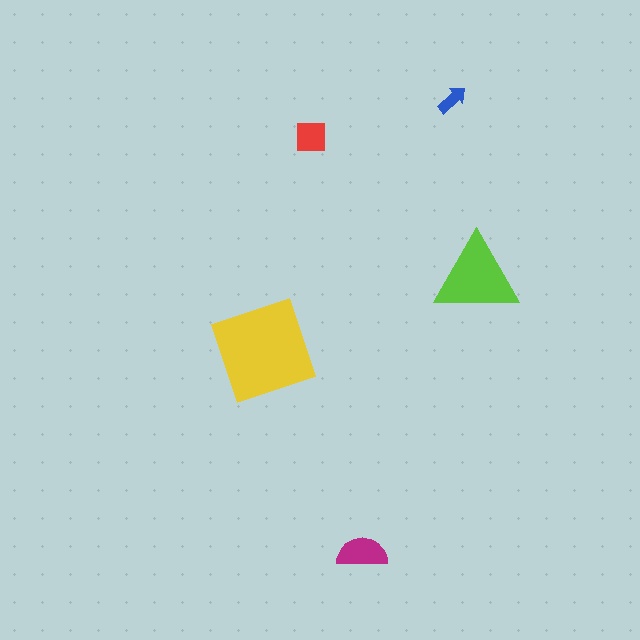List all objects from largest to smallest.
The yellow diamond, the lime triangle, the magenta semicircle, the red square, the blue arrow.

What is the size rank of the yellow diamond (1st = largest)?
1st.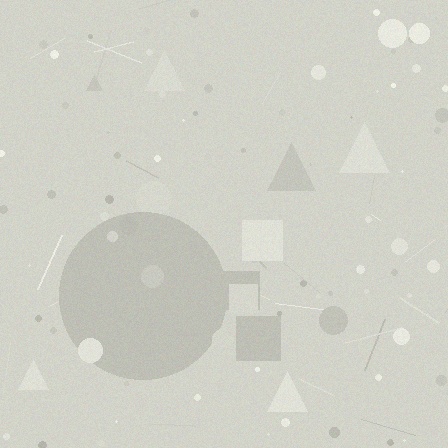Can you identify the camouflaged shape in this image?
The camouflaged shape is a circle.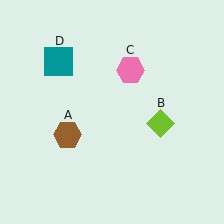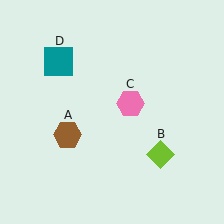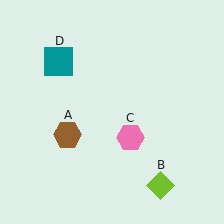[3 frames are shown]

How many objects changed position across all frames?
2 objects changed position: lime diamond (object B), pink hexagon (object C).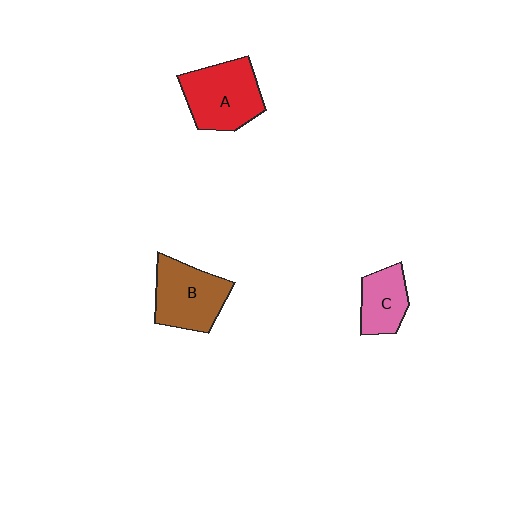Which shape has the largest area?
Shape A (red).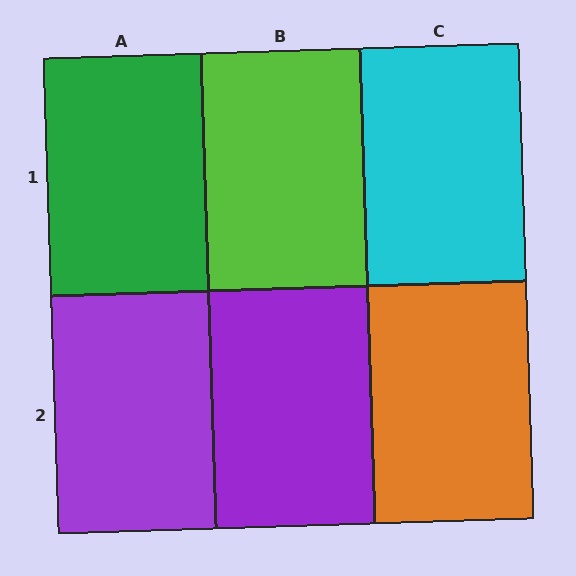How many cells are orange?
1 cell is orange.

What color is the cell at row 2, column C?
Orange.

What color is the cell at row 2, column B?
Purple.